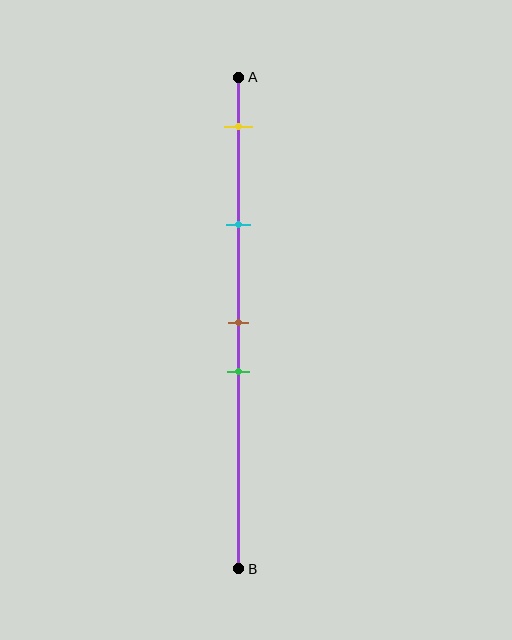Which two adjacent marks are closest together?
The brown and green marks are the closest adjacent pair.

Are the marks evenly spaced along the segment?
No, the marks are not evenly spaced.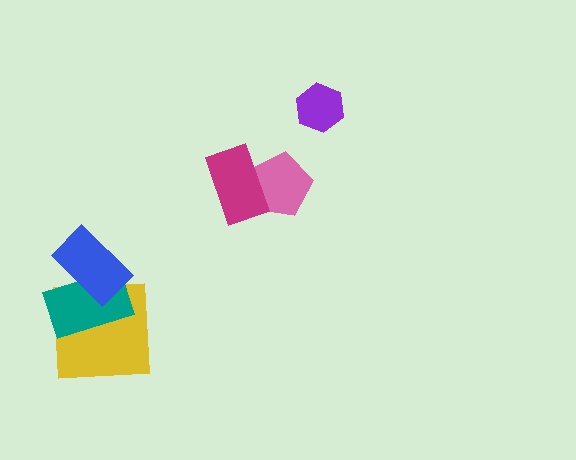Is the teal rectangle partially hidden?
Yes, it is partially covered by another shape.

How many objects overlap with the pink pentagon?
1 object overlaps with the pink pentagon.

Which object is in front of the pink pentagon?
The magenta rectangle is in front of the pink pentagon.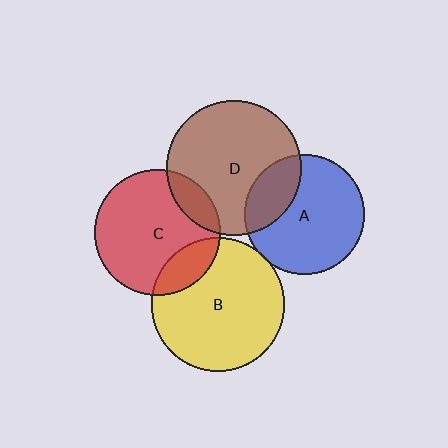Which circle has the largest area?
Circle D (brown).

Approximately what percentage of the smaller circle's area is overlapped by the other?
Approximately 5%.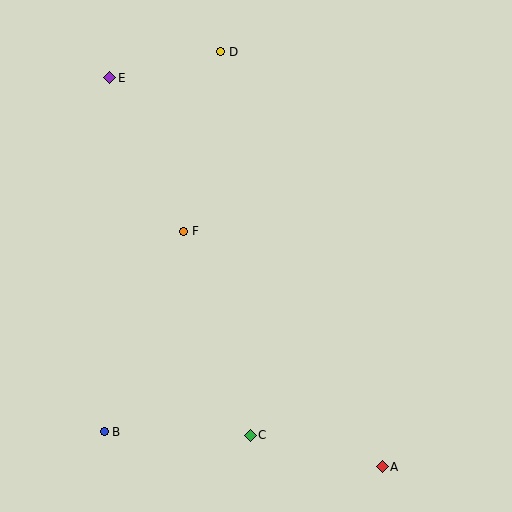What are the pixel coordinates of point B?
Point B is at (104, 432).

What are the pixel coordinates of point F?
Point F is at (184, 231).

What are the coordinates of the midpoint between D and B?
The midpoint between D and B is at (163, 242).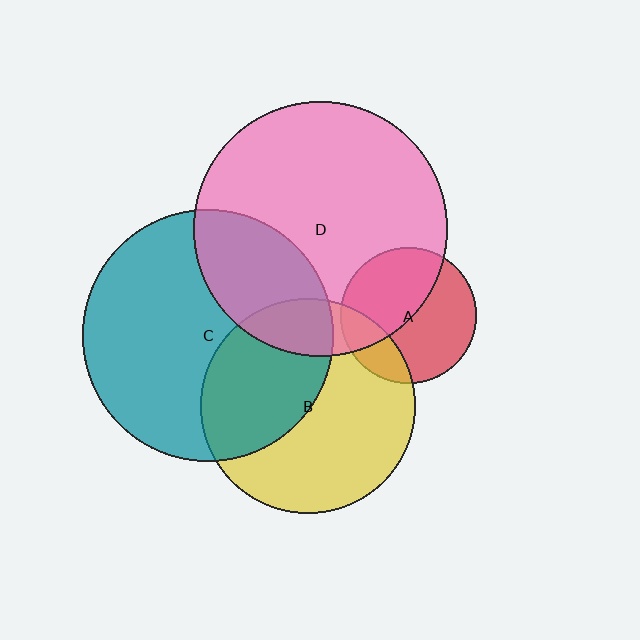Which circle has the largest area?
Circle D (pink).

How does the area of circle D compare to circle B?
Approximately 1.4 times.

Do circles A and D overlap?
Yes.